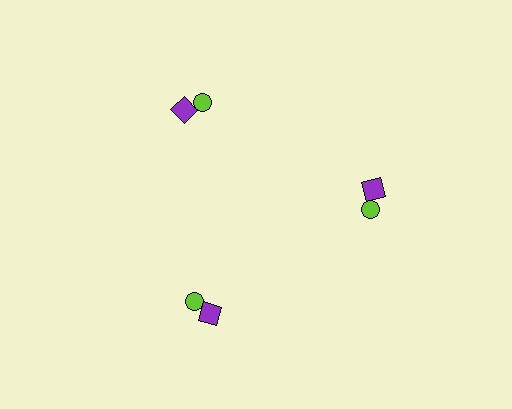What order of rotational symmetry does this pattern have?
This pattern has 3-fold rotational symmetry.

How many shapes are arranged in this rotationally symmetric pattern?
There are 6 shapes, arranged in 3 groups of 2.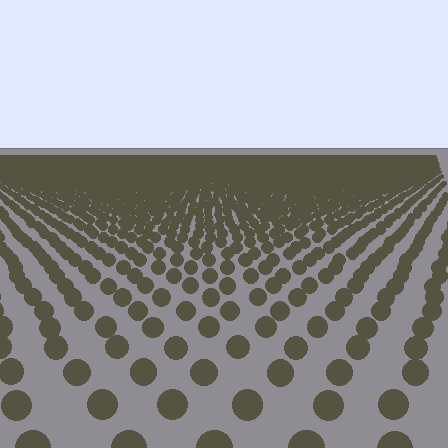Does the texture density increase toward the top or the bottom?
Density increases toward the top.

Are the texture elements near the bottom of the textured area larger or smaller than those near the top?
Larger. Near the bottom, elements are closer to the viewer and appear at a bigger on-screen size.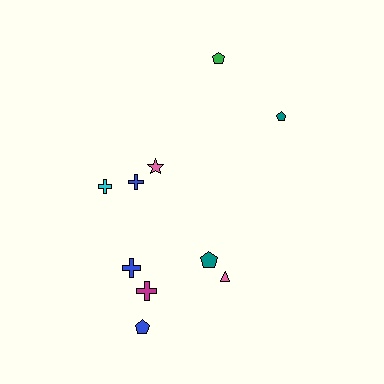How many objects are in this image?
There are 10 objects.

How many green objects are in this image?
There is 1 green object.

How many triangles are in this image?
There is 1 triangle.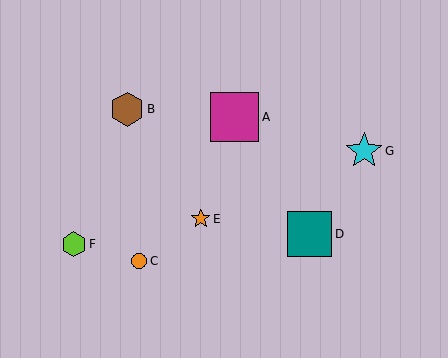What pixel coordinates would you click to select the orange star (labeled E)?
Click at (201, 219) to select the orange star E.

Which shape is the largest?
The magenta square (labeled A) is the largest.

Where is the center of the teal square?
The center of the teal square is at (309, 234).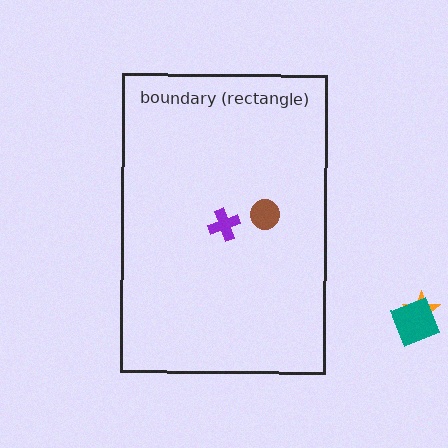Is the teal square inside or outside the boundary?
Outside.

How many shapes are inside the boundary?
2 inside, 2 outside.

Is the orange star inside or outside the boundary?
Outside.